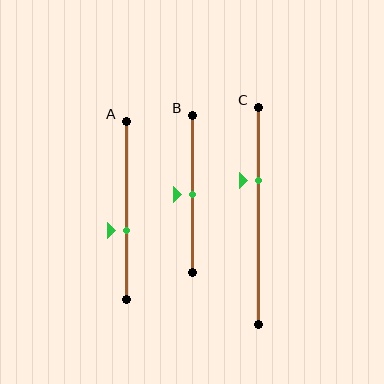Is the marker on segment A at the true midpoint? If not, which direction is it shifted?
No, the marker on segment A is shifted downward by about 12% of the segment length.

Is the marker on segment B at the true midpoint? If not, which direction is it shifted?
Yes, the marker on segment B is at the true midpoint.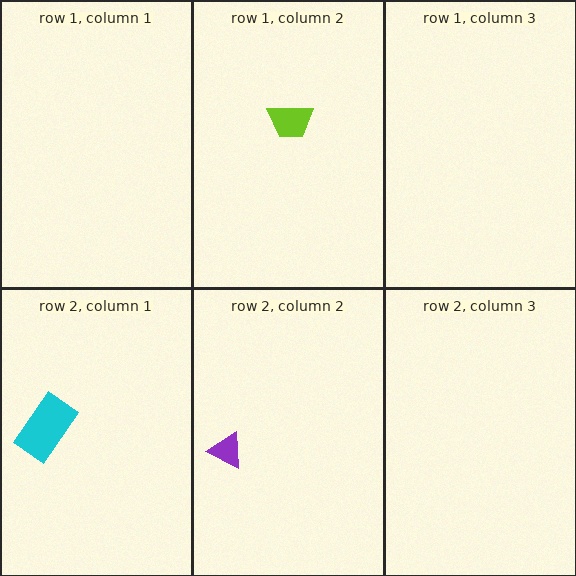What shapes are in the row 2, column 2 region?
The purple triangle.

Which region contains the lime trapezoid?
The row 1, column 2 region.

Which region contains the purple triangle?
The row 2, column 2 region.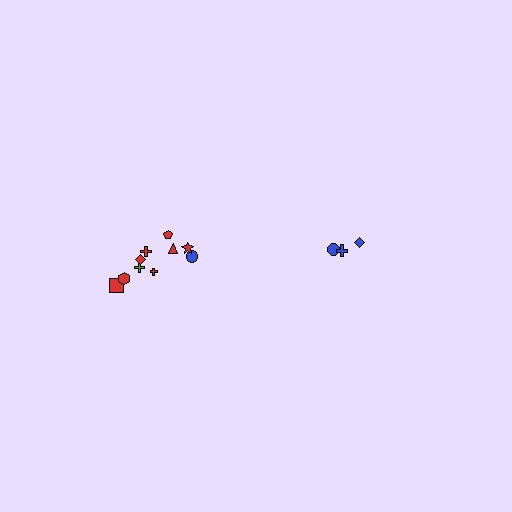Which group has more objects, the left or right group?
The left group.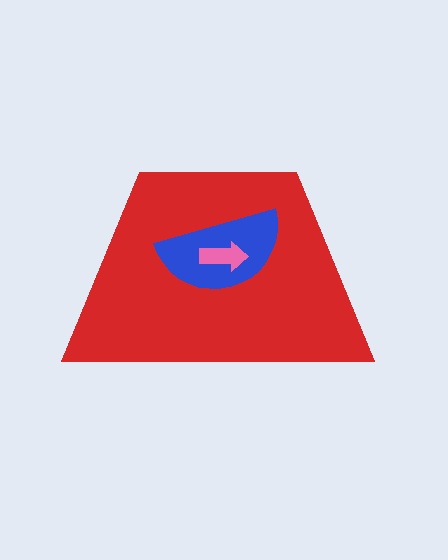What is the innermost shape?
The pink arrow.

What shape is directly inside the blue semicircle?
The pink arrow.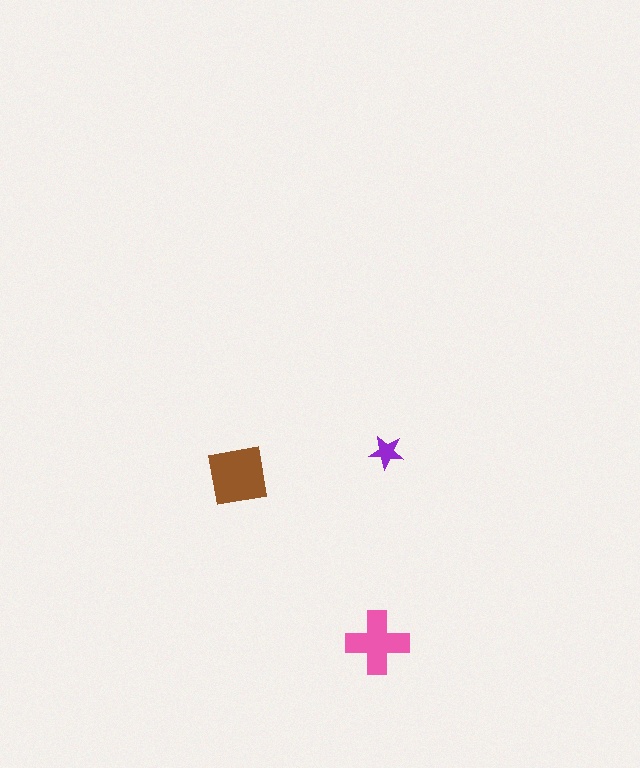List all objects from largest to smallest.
The brown square, the pink cross, the purple star.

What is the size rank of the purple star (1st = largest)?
3rd.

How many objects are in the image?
There are 3 objects in the image.